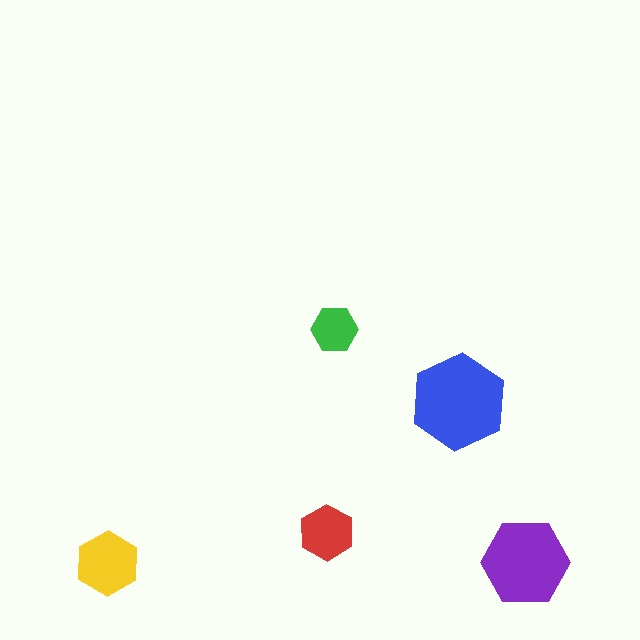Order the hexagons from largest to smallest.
the blue one, the purple one, the yellow one, the red one, the green one.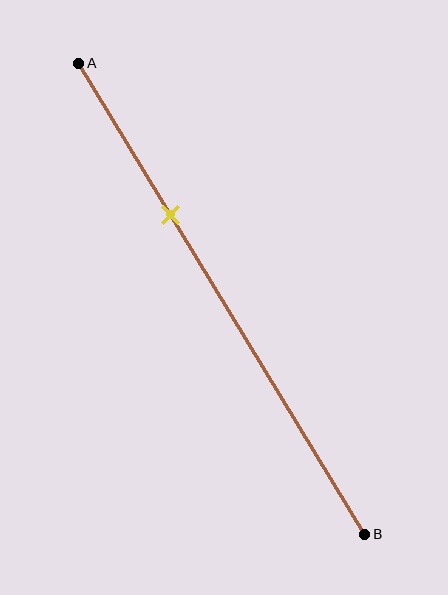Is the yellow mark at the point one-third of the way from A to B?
Yes, the mark is approximately at the one-third point.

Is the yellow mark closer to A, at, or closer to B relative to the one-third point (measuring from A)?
The yellow mark is approximately at the one-third point of segment AB.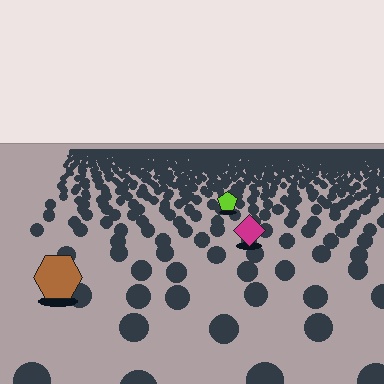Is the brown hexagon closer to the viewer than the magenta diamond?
Yes. The brown hexagon is closer — you can tell from the texture gradient: the ground texture is coarser near it.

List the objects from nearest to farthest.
From nearest to farthest: the brown hexagon, the magenta diamond, the lime pentagon.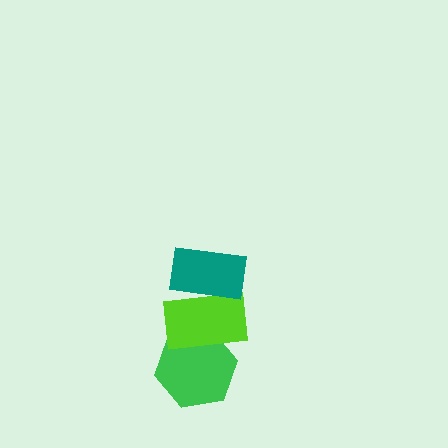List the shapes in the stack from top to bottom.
From top to bottom: the teal rectangle, the lime rectangle, the green hexagon.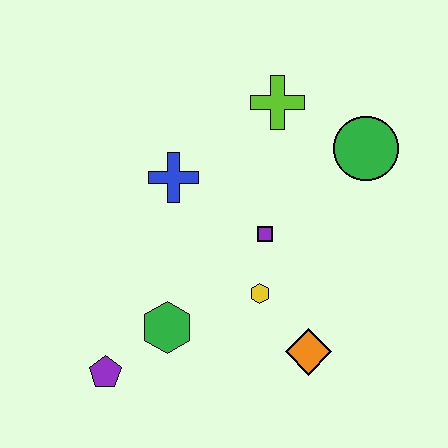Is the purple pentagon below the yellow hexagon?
Yes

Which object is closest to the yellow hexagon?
The purple square is closest to the yellow hexagon.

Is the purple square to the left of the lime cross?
Yes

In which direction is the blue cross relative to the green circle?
The blue cross is to the left of the green circle.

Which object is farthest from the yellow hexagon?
The lime cross is farthest from the yellow hexagon.